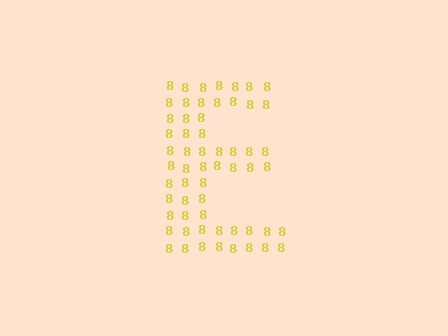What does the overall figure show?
The overall figure shows the letter E.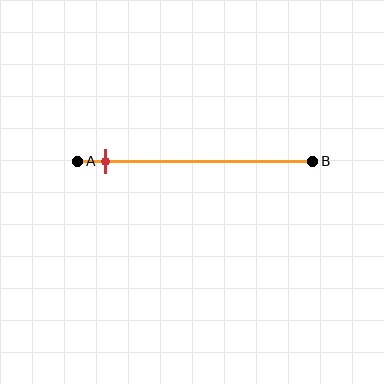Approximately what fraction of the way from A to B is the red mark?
The red mark is approximately 10% of the way from A to B.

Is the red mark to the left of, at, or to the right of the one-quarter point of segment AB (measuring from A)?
The red mark is to the left of the one-quarter point of segment AB.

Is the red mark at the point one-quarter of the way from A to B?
No, the mark is at about 10% from A, not at the 25% one-quarter point.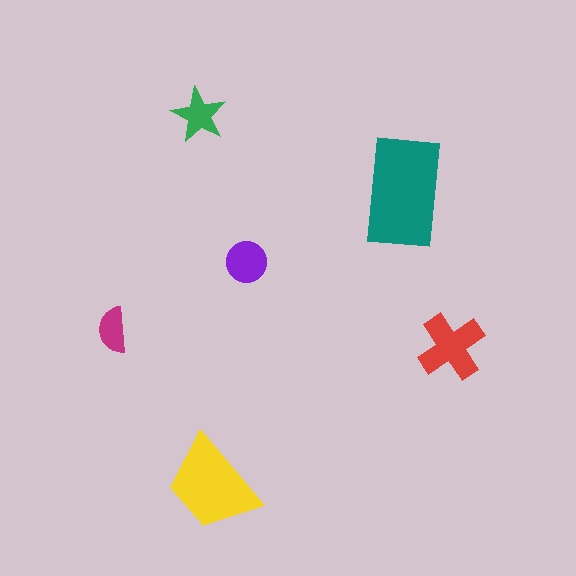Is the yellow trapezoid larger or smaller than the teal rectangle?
Smaller.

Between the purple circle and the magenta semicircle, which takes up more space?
The purple circle.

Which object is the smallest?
The magenta semicircle.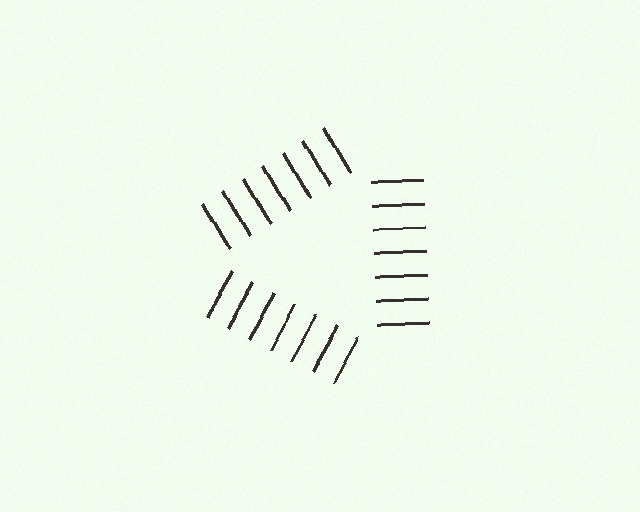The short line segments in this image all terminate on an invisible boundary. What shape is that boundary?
An illusory triangle — the line segments terminate on its edges but no continuous stroke is drawn.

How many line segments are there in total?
21 — 7 along each of the 3 edges.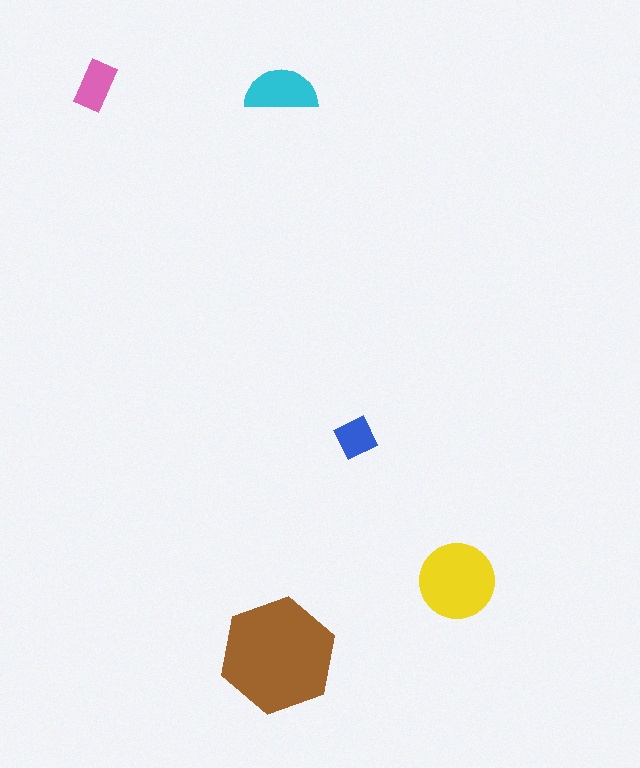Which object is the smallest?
The blue diamond.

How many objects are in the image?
There are 5 objects in the image.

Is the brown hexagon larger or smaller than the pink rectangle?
Larger.